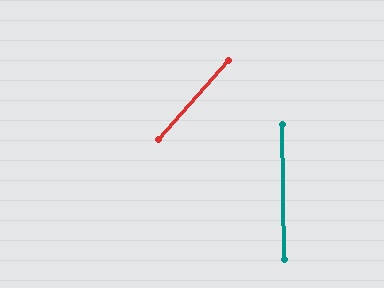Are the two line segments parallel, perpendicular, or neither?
Neither parallel nor perpendicular — they differ by about 42°.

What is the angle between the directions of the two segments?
Approximately 42 degrees.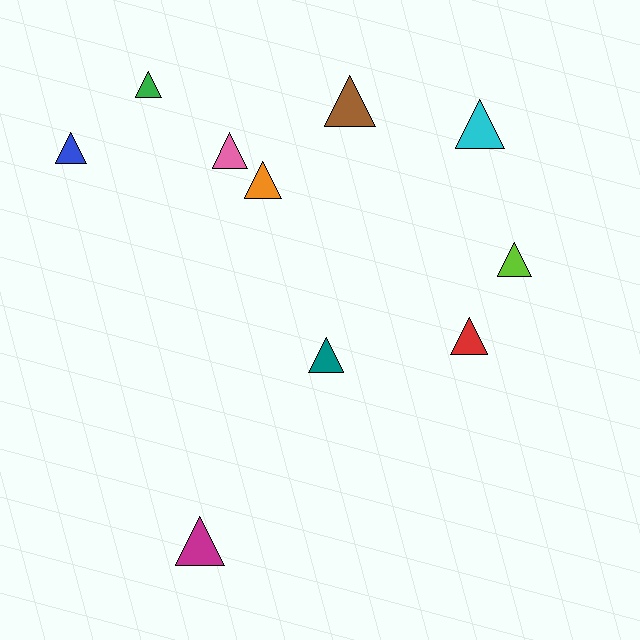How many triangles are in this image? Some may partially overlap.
There are 10 triangles.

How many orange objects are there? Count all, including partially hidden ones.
There is 1 orange object.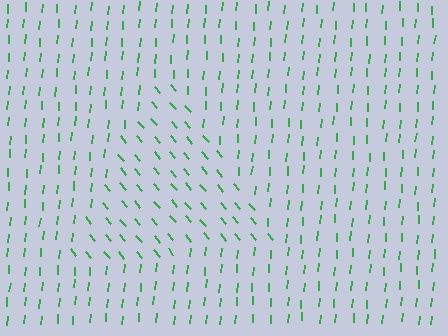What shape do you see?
I see a triangle.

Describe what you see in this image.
The image is filled with small green line segments. A triangle region in the image has lines oriented differently from the surrounding lines, creating a visible texture boundary.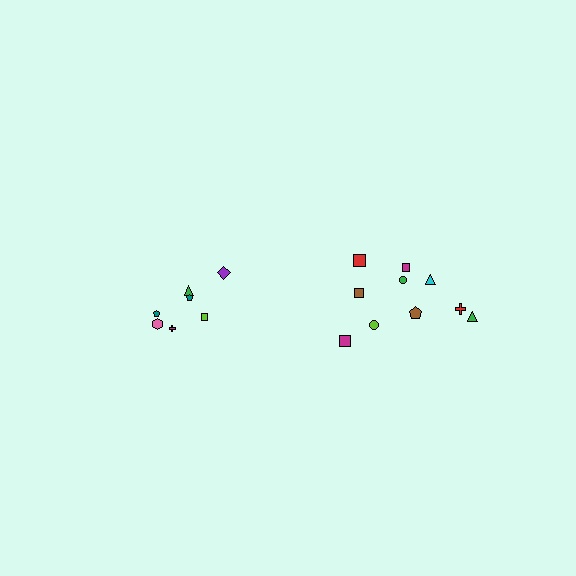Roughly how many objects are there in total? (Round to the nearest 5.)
Roughly 15 objects in total.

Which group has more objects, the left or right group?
The right group.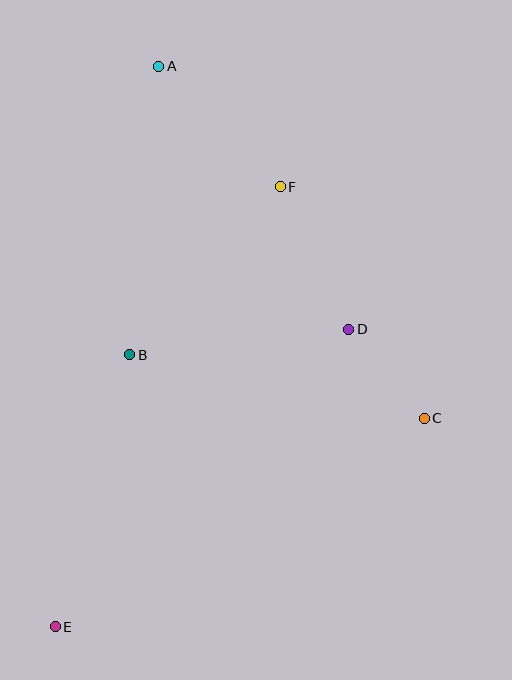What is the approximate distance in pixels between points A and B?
The distance between A and B is approximately 290 pixels.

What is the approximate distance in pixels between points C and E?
The distance between C and E is approximately 424 pixels.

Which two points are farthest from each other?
Points A and E are farthest from each other.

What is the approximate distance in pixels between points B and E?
The distance between B and E is approximately 282 pixels.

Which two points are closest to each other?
Points C and D are closest to each other.